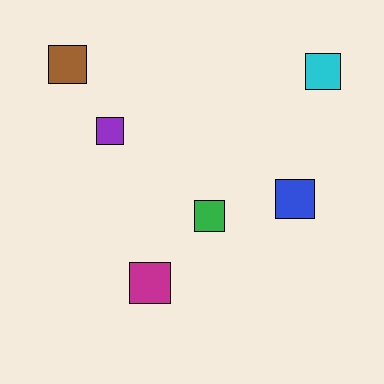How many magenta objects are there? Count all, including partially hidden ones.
There is 1 magenta object.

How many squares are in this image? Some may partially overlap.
There are 6 squares.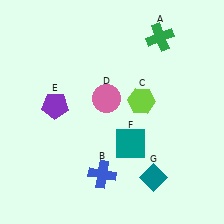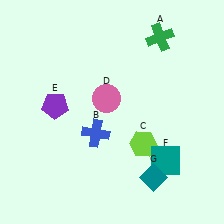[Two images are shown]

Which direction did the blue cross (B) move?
The blue cross (B) moved up.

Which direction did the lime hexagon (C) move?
The lime hexagon (C) moved down.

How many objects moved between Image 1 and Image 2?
3 objects moved between the two images.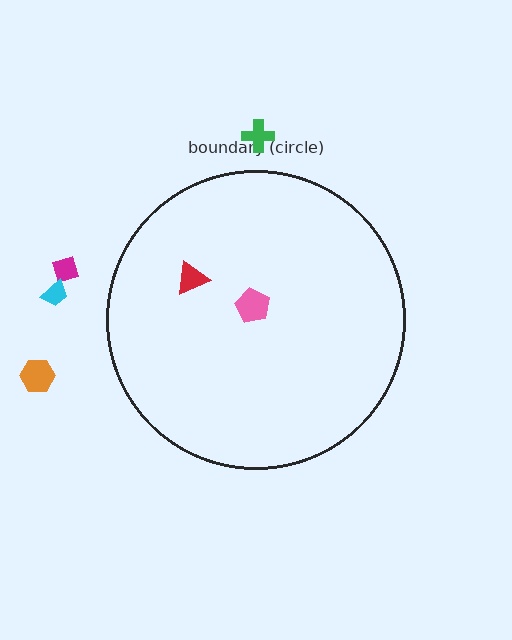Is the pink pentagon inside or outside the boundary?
Inside.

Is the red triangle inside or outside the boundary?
Inside.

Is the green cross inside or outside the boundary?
Outside.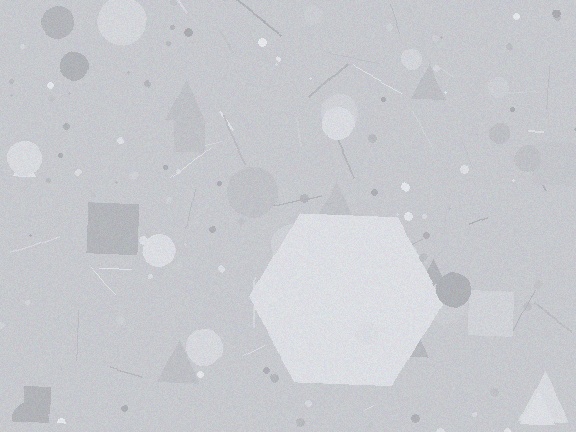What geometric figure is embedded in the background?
A hexagon is embedded in the background.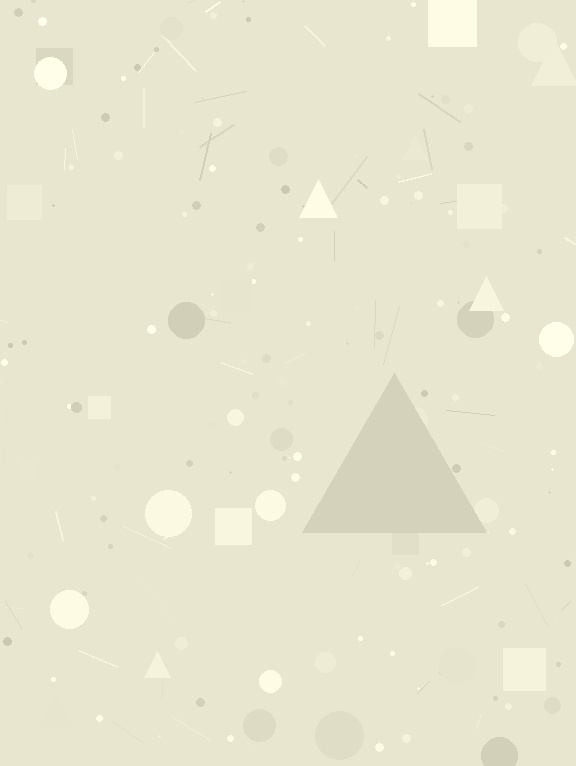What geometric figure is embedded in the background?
A triangle is embedded in the background.